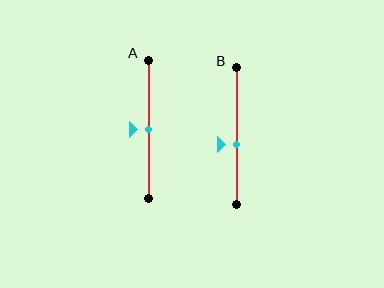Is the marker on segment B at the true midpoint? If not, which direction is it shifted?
No, the marker on segment B is shifted downward by about 6% of the segment length.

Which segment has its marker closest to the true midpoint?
Segment A has its marker closest to the true midpoint.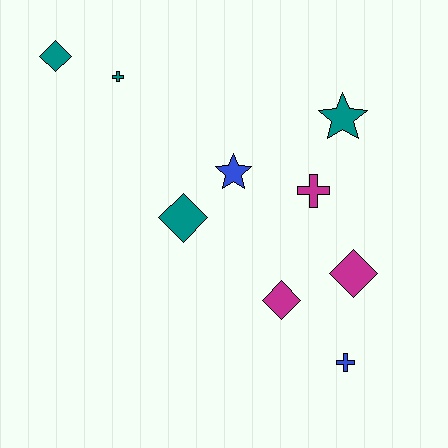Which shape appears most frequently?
Diamond, with 4 objects.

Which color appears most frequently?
Teal, with 4 objects.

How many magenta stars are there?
There are no magenta stars.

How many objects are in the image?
There are 9 objects.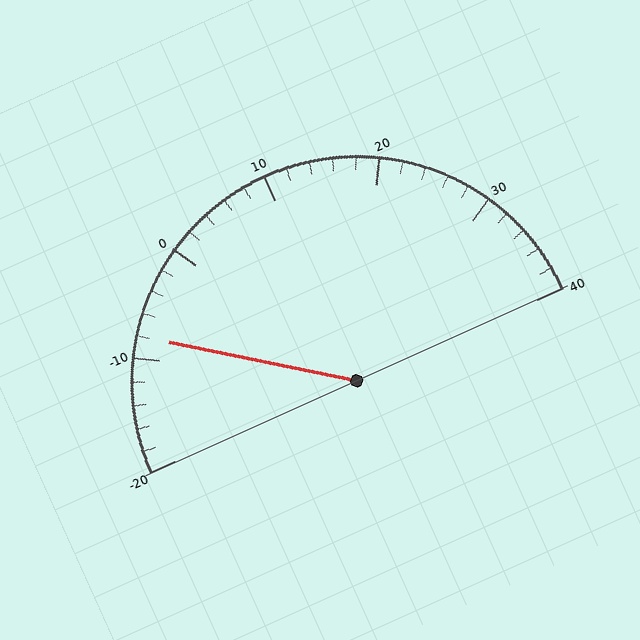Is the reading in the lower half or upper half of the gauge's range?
The reading is in the lower half of the range (-20 to 40).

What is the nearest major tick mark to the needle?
The nearest major tick mark is -10.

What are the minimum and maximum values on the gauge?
The gauge ranges from -20 to 40.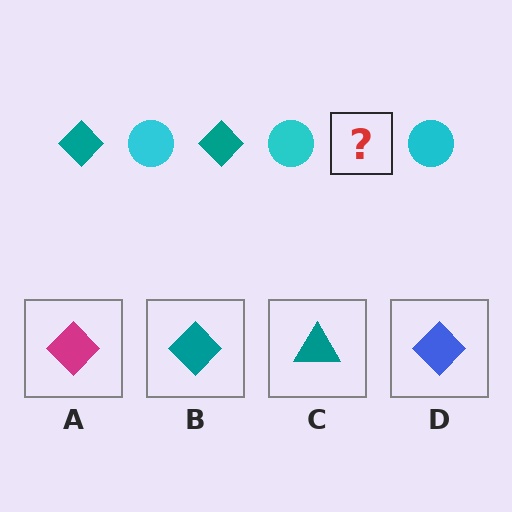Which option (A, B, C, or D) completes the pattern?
B.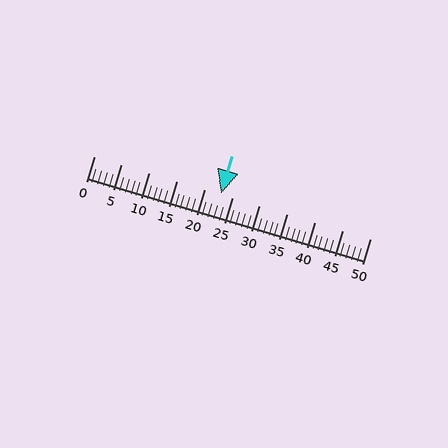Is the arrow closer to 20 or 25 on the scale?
The arrow is closer to 25.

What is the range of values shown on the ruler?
The ruler shows values from 0 to 50.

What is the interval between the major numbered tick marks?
The major tick marks are spaced 5 units apart.